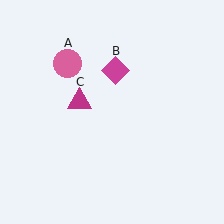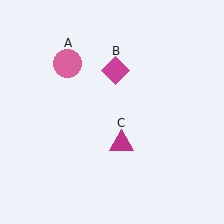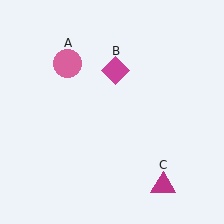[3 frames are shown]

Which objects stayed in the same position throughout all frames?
Pink circle (object A) and magenta diamond (object B) remained stationary.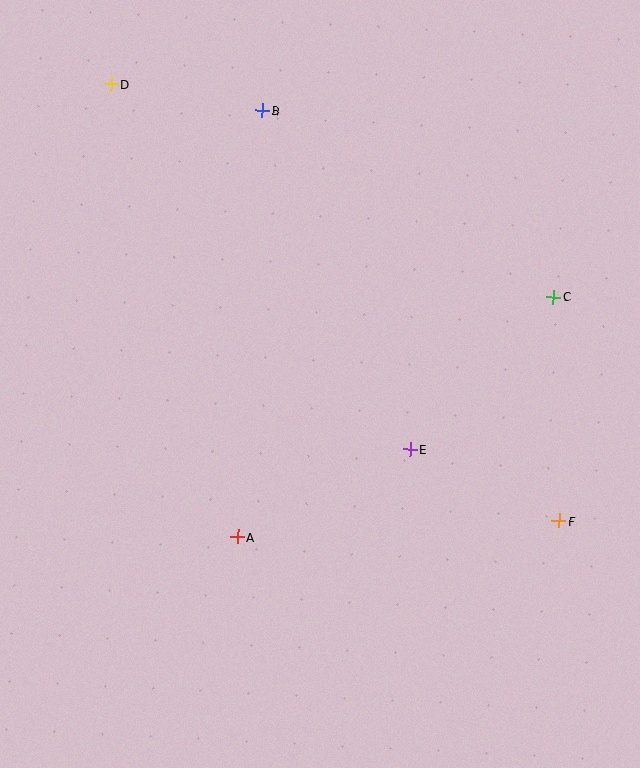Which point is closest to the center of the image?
Point E at (410, 449) is closest to the center.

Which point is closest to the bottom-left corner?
Point A is closest to the bottom-left corner.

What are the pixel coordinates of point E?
Point E is at (410, 449).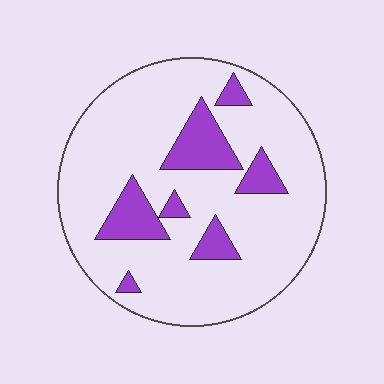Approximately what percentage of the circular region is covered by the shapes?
Approximately 15%.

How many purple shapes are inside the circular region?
7.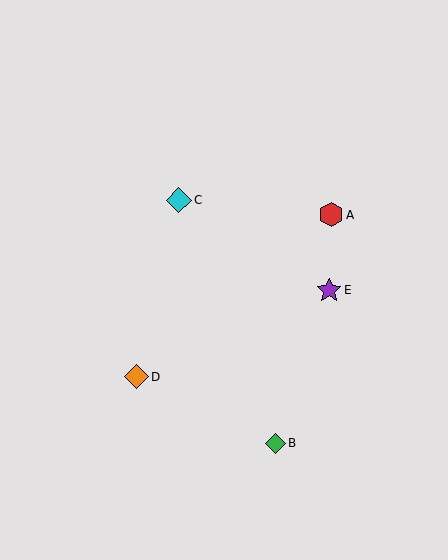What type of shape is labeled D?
Shape D is an orange diamond.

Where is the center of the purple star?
The center of the purple star is at (329, 290).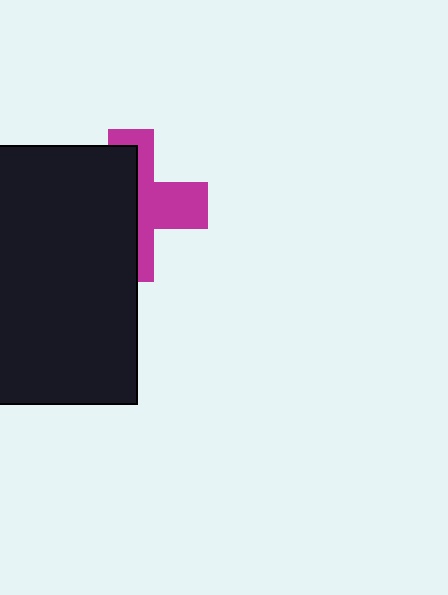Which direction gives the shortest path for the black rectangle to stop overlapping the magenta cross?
Moving left gives the shortest separation.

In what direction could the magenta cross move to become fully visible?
The magenta cross could move right. That would shift it out from behind the black rectangle entirely.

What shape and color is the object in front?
The object in front is a black rectangle.